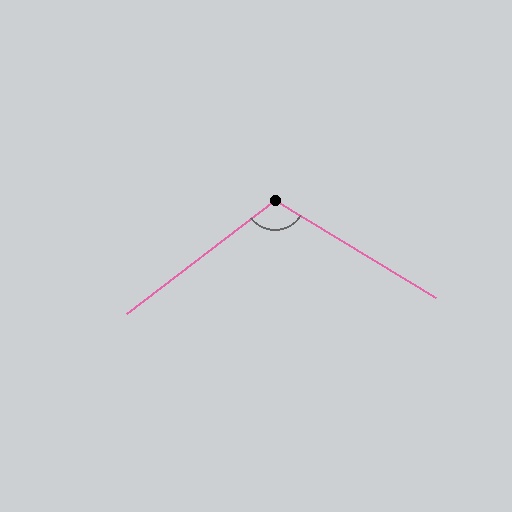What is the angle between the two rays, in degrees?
Approximately 111 degrees.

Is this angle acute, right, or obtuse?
It is obtuse.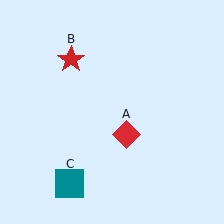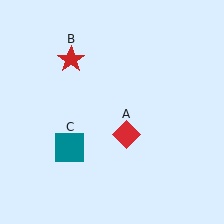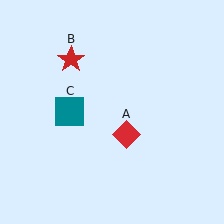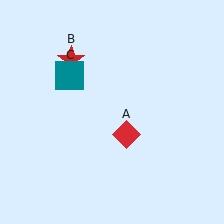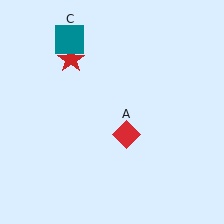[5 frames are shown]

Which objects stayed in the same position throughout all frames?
Red diamond (object A) and red star (object B) remained stationary.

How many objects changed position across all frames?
1 object changed position: teal square (object C).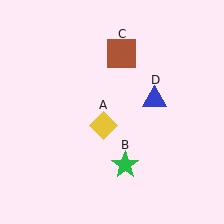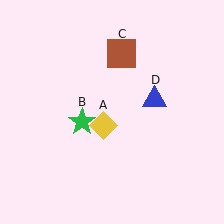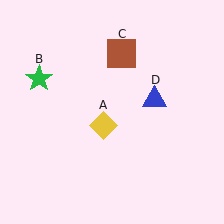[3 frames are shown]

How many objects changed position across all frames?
1 object changed position: green star (object B).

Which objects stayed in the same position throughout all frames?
Yellow diamond (object A) and brown square (object C) and blue triangle (object D) remained stationary.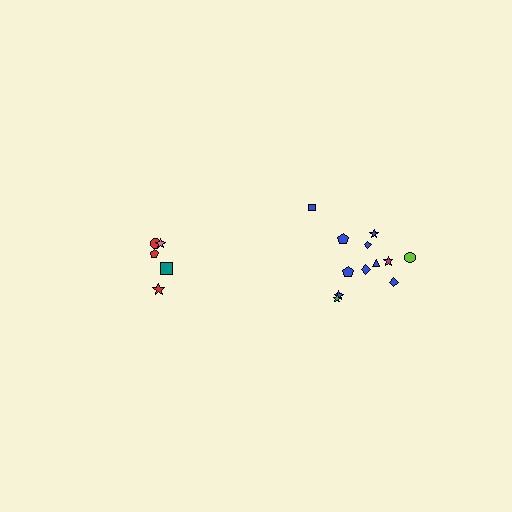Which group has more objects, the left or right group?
The right group.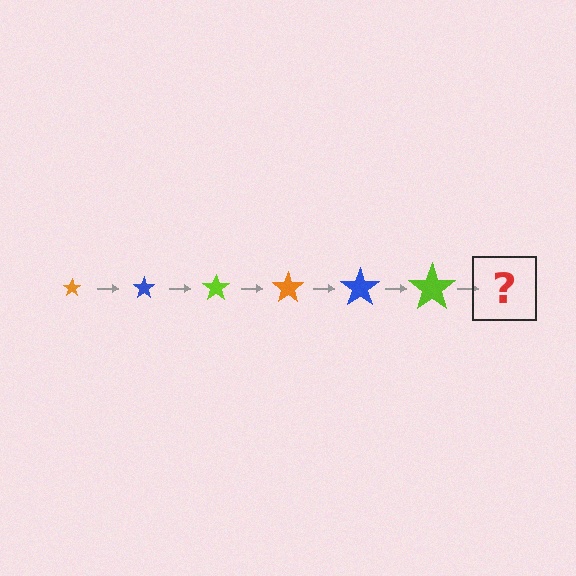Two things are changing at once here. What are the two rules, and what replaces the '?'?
The two rules are that the star grows larger each step and the color cycles through orange, blue, and lime. The '?' should be an orange star, larger than the previous one.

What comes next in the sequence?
The next element should be an orange star, larger than the previous one.